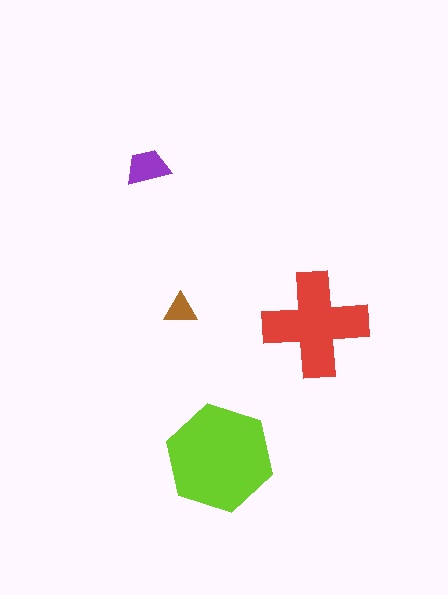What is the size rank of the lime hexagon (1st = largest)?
1st.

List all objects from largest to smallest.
The lime hexagon, the red cross, the purple trapezoid, the brown triangle.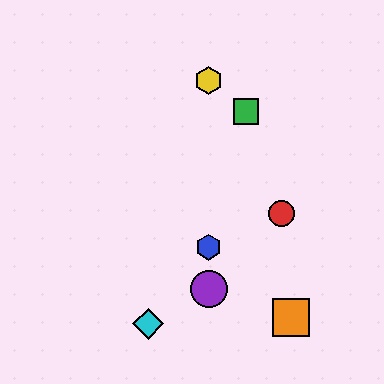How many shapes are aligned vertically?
3 shapes (the blue hexagon, the yellow hexagon, the purple circle) are aligned vertically.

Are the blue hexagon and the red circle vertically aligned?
No, the blue hexagon is at x≈209 and the red circle is at x≈281.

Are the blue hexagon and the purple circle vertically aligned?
Yes, both are at x≈209.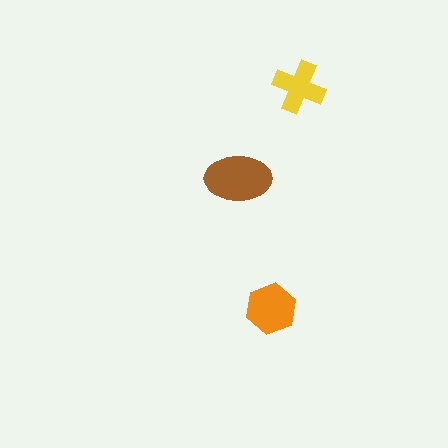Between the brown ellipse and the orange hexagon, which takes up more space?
The brown ellipse.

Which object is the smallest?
The yellow cross.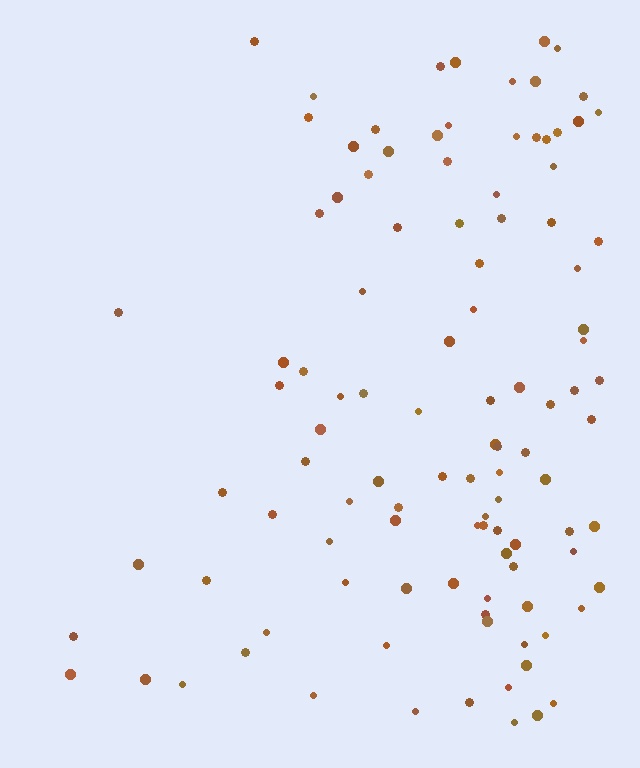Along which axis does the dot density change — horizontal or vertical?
Horizontal.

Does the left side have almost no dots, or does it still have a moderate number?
Still a moderate number, just noticeably fewer than the right.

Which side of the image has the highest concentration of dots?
The right.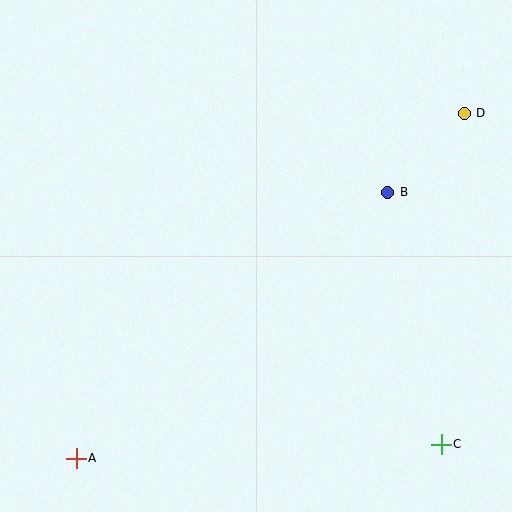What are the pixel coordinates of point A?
Point A is at (76, 458).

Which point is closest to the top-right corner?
Point D is closest to the top-right corner.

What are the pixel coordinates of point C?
Point C is at (441, 444).